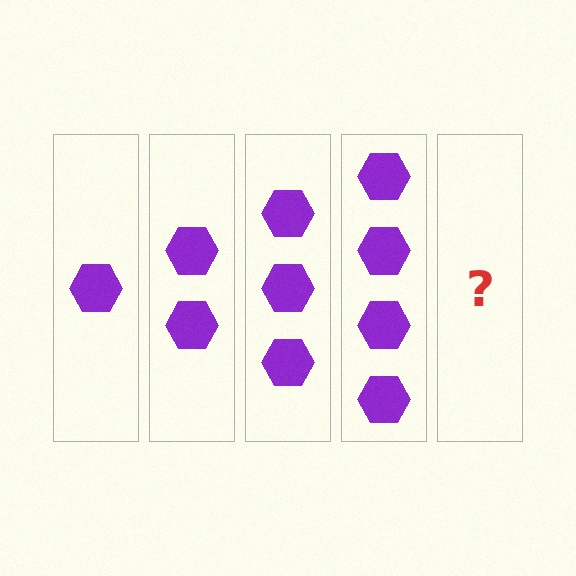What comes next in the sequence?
The next element should be 5 hexagons.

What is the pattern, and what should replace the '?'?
The pattern is that each step adds one more hexagon. The '?' should be 5 hexagons.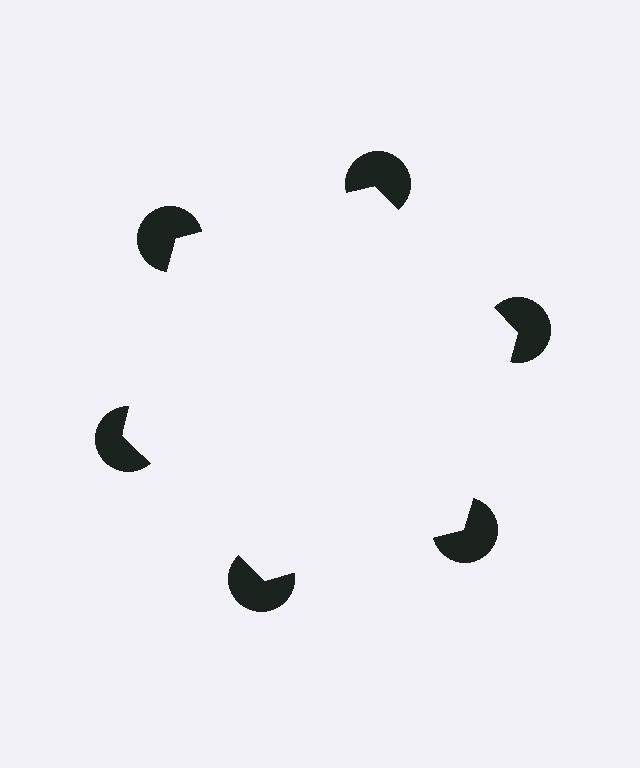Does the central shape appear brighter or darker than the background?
It typically appears slightly brighter than the background, even though no actual brightness change is drawn.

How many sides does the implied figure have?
6 sides.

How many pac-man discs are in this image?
There are 6 — one at each vertex of the illusory hexagon.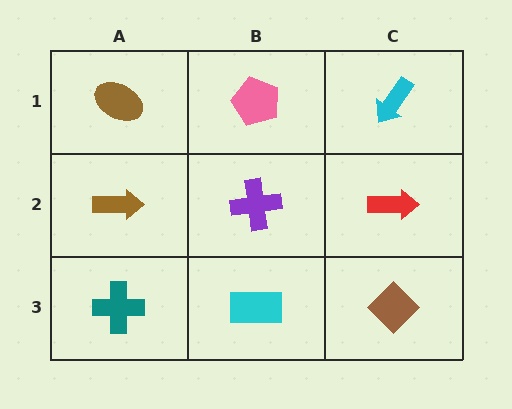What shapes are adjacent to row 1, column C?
A red arrow (row 2, column C), a pink pentagon (row 1, column B).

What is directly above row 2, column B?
A pink pentagon.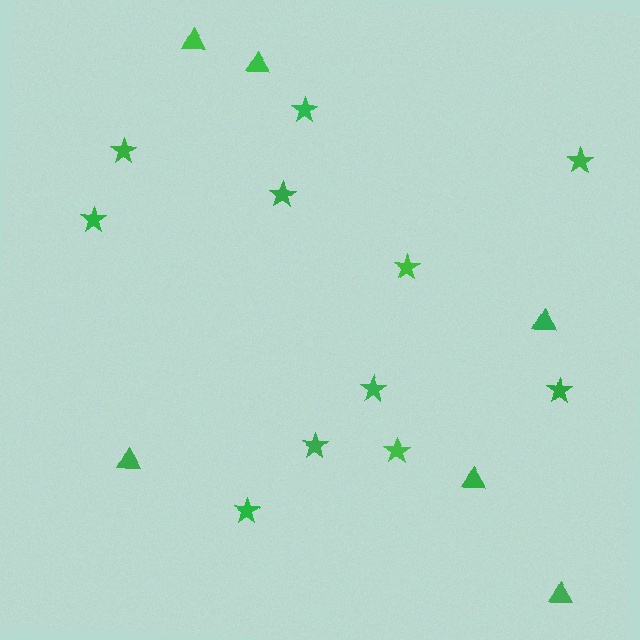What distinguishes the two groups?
There are 2 groups: one group of stars (11) and one group of triangles (6).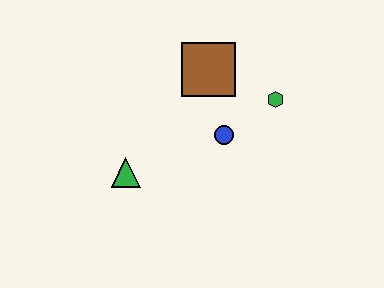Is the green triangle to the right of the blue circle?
No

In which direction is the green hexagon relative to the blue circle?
The green hexagon is to the right of the blue circle.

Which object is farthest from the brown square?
The green triangle is farthest from the brown square.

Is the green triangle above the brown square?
No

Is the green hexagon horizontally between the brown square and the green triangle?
No